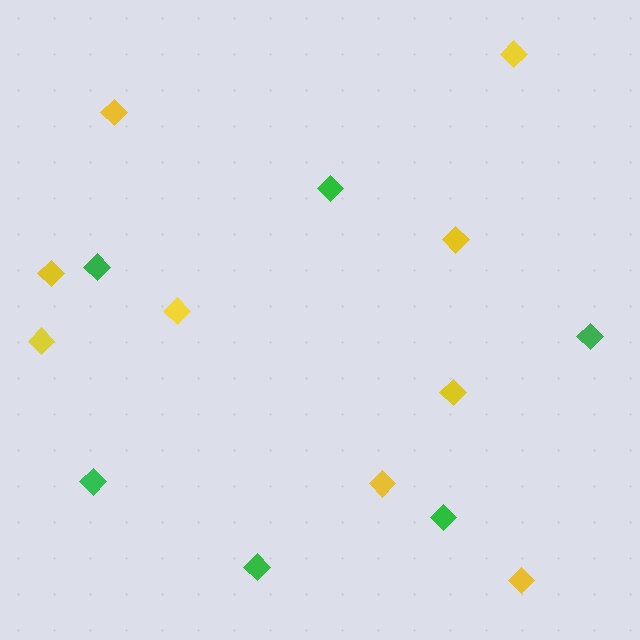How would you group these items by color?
There are 2 groups: one group of green diamonds (6) and one group of yellow diamonds (9).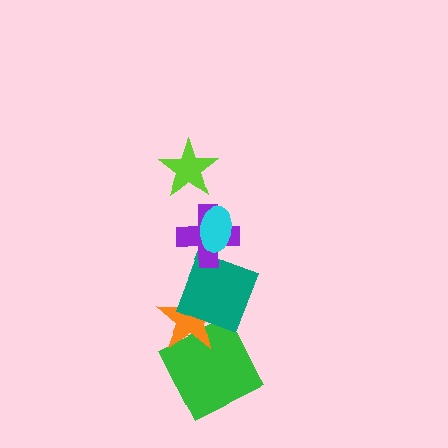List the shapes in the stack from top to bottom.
From top to bottom: the lime star, the cyan ellipse, the purple cross, the teal square, the orange star, the green square.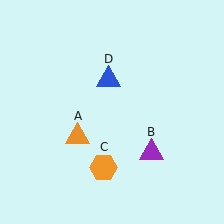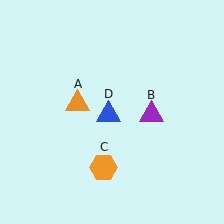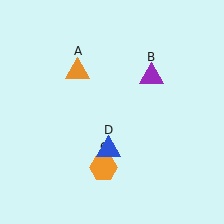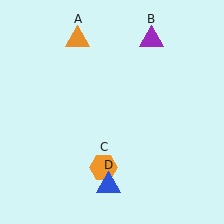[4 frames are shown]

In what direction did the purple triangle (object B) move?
The purple triangle (object B) moved up.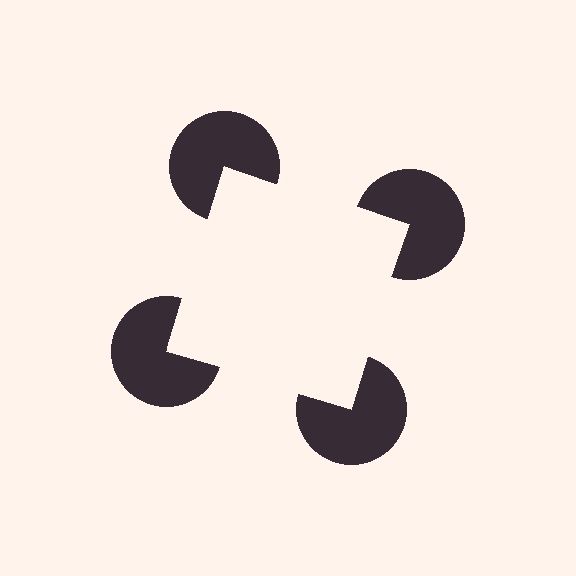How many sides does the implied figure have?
4 sides.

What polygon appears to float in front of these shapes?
An illusory square — its edges are inferred from the aligned wedge cuts in the pac-man discs, not physically drawn.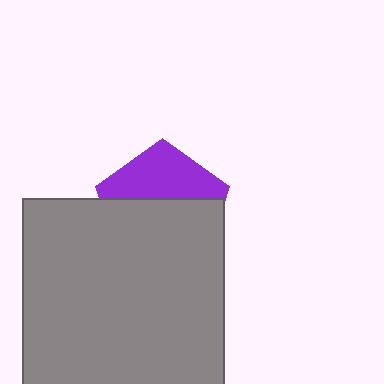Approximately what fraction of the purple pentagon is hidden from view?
Roughly 60% of the purple pentagon is hidden behind the gray square.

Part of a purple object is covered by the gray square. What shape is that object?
It is a pentagon.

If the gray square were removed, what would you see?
You would see the complete purple pentagon.